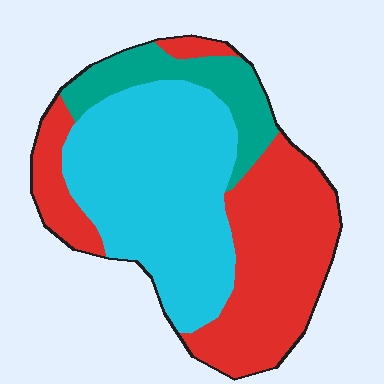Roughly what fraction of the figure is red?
Red covers roughly 40% of the figure.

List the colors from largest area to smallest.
From largest to smallest: cyan, red, teal.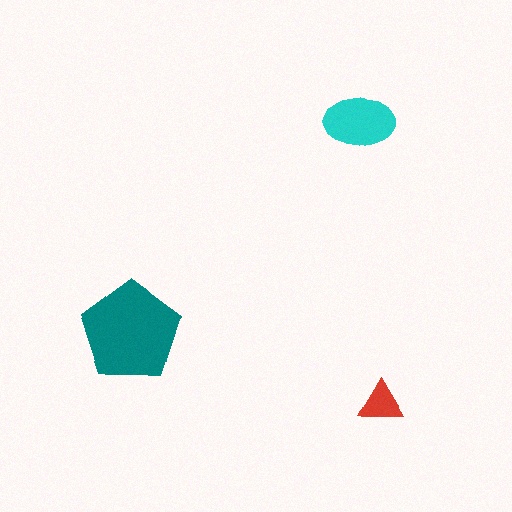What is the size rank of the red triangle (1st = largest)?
3rd.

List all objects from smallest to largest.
The red triangle, the cyan ellipse, the teal pentagon.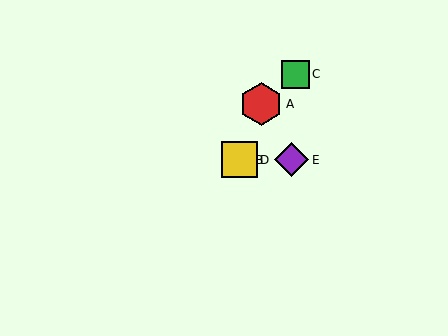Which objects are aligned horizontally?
Objects B, D, E are aligned horizontally.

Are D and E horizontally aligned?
Yes, both are at y≈160.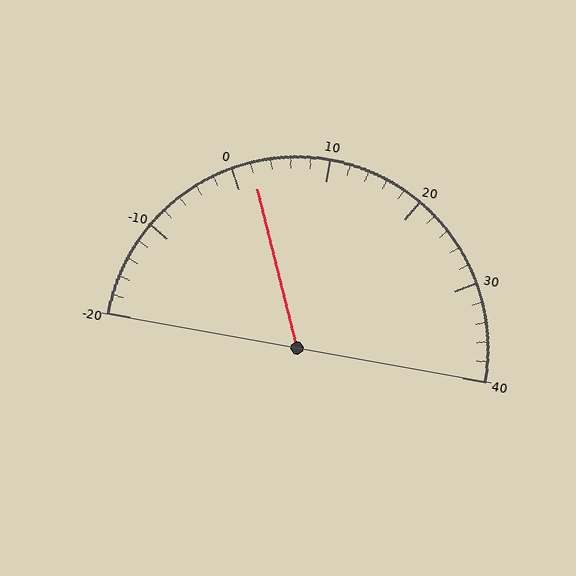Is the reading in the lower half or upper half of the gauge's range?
The reading is in the lower half of the range (-20 to 40).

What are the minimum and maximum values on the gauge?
The gauge ranges from -20 to 40.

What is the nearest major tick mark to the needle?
The nearest major tick mark is 0.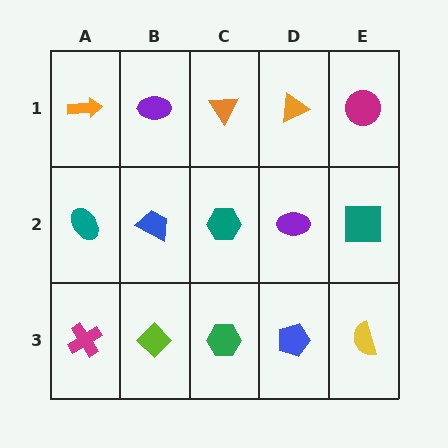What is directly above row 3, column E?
A teal square.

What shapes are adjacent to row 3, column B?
A blue trapezoid (row 2, column B), a magenta cross (row 3, column A), a green hexagon (row 3, column C).